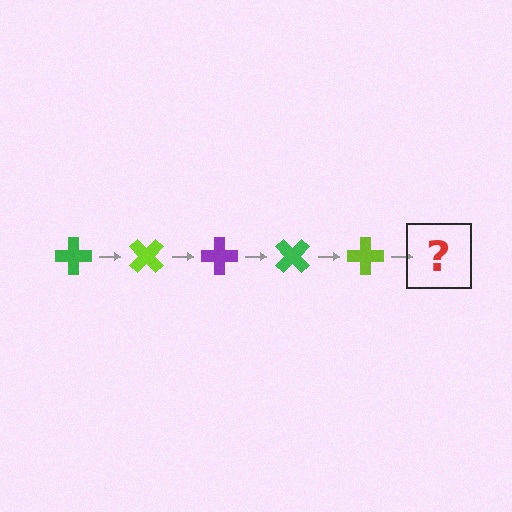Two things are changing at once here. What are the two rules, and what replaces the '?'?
The two rules are that it rotates 45 degrees each step and the color cycles through green, lime, and purple. The '?' should be a purple cross, rotated 225 degrees from the start.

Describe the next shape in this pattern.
It should be a purple cross, rotated 225 degrees from the start.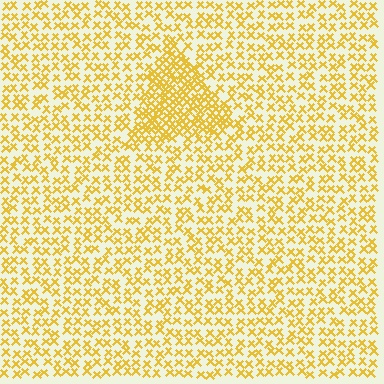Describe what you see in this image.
The image contains small yellow elements arranged at two different densities. A triangle-shaped region is visible where the elements are more densely packed than the surrounding area.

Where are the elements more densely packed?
The elements are more densely packed inside the triangle boundary.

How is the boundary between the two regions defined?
The boundary is defined by a change in element density (approximately 2.1x ratio). All elements are the same color, size, and shape.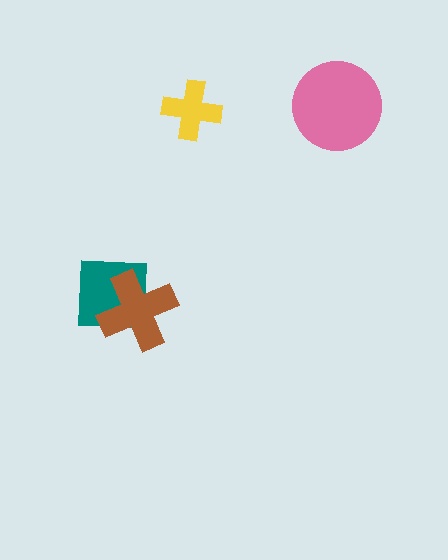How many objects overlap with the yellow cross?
0 objects overlap with the yellow cross.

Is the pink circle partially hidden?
No, no other shape covers it.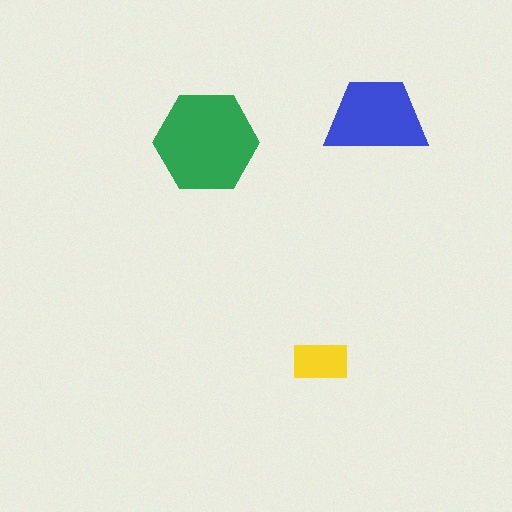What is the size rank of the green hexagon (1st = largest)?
1st.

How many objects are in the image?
There are 3 objects in the image.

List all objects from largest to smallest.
The green hexagon, the blue trapezoid, the yellow rectangle.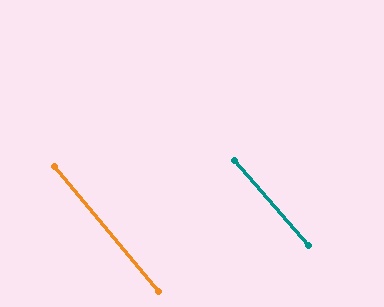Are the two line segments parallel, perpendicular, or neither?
Parallel — their directions differ by only 1.1°.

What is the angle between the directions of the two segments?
Approximately 1 degree.